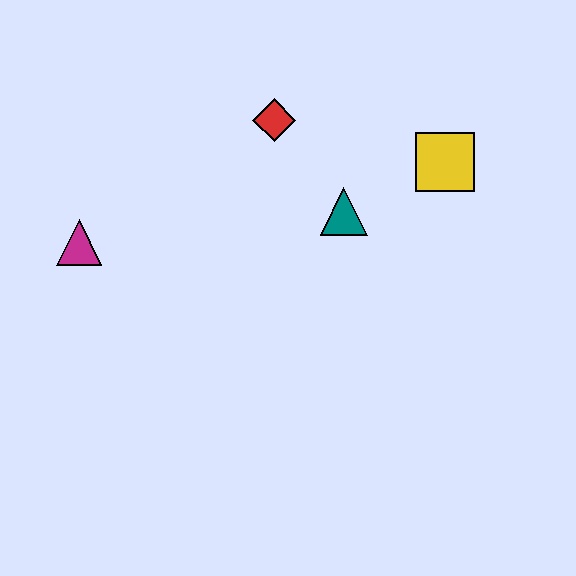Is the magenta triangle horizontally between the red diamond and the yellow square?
No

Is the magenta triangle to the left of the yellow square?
Yes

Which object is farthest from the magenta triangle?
The yellow square is farthest from the magenta triangle.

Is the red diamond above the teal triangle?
Yes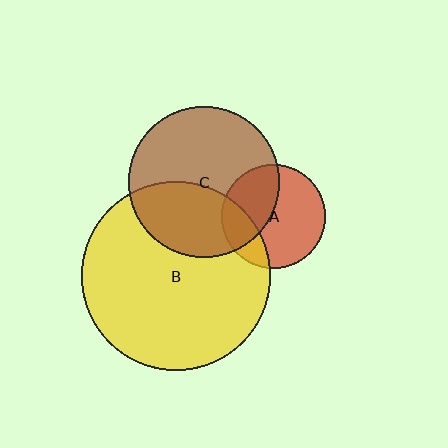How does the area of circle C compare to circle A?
Approximately 2.1 times.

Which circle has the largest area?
Circle B (yellow).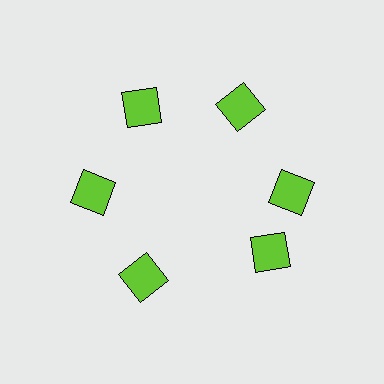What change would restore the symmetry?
The symmetry would be restored by rotating it back into even spacing with its neighbors so that all 6 diamonds sit at equal angles and equal distance from the center.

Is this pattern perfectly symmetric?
No. The 6 lime diamonds are arranged in a ring, but one element near the 5 o'clock position is rotated out of alignment along the ring, breaking the 6-fold rotational symmetry.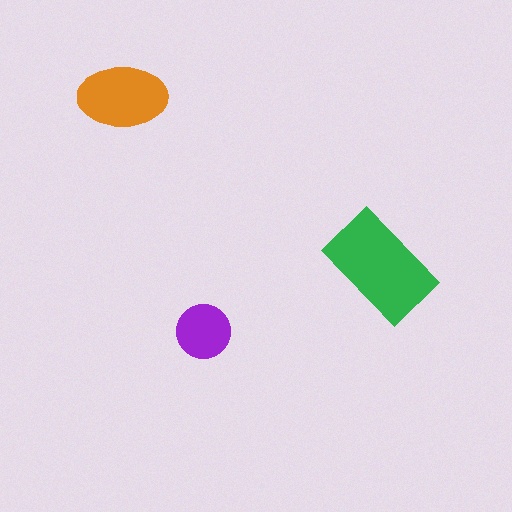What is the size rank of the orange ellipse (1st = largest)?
2nd.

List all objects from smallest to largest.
The purple circle, the orange ellipse, the green rectangle.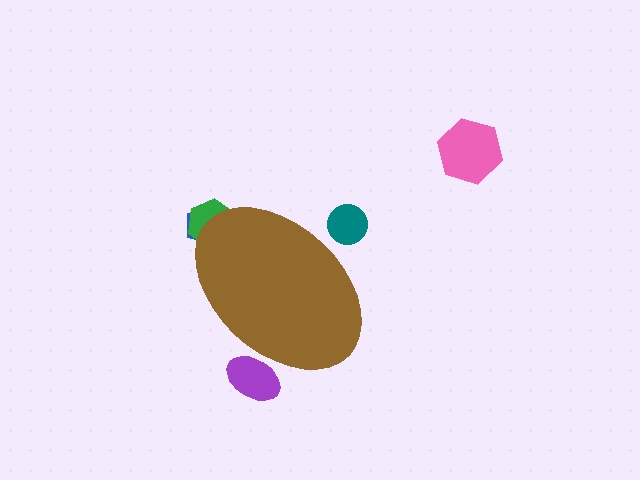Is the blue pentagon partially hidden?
Yes, the blue pentagon is partially hidden behind the brown ellipse.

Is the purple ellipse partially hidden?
Yes, the purple ellipse is partially hidden behind the brown ellipse.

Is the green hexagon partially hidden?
Yes, the green hexagon is partially hidden behind the brown ellipse.